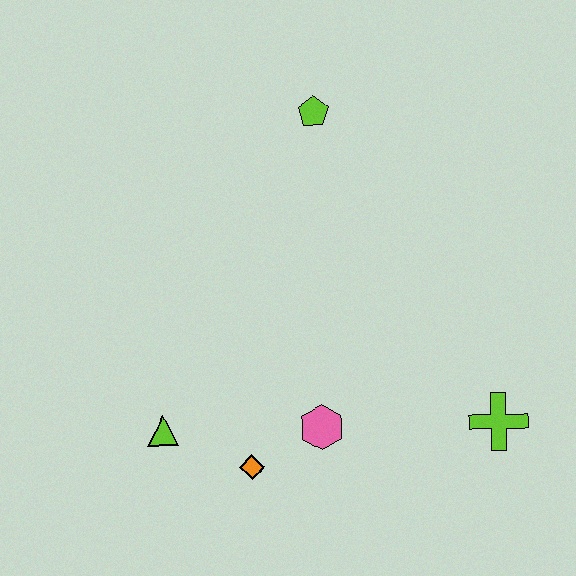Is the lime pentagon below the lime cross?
No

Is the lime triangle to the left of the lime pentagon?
Yes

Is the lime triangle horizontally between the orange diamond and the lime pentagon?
No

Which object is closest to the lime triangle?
The orange diamond is closest to the lime triangle.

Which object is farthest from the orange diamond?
The lime pentagon is farthest from the orange diamond.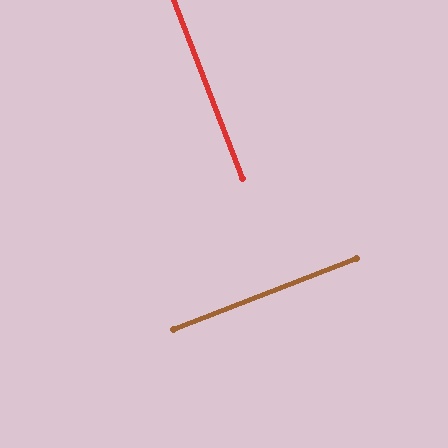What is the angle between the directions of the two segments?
Approximately 90 degrees.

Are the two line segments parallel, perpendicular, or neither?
Perpendicular — they meet at approximately 90°.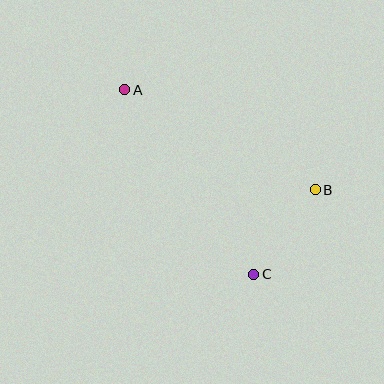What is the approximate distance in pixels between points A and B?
The distance between A and B is approximately 215 pixels.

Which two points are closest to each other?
Points B and C are closest to each other.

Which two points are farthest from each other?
Points A and C are farthest from each other.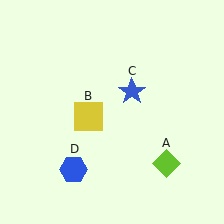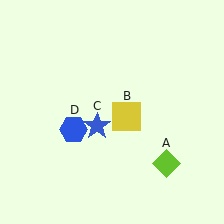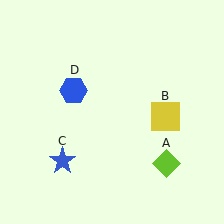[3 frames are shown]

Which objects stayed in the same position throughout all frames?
Lime diamond (object A) remained stationary.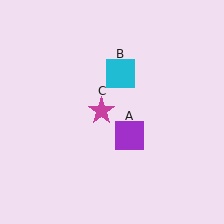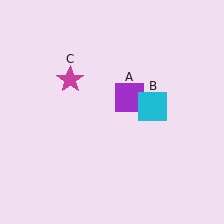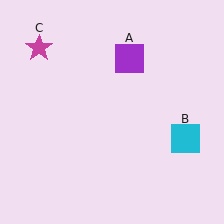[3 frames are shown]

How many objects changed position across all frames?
3 objects changed position: purple square (object A), cyan square (object B), magenta star (object C).